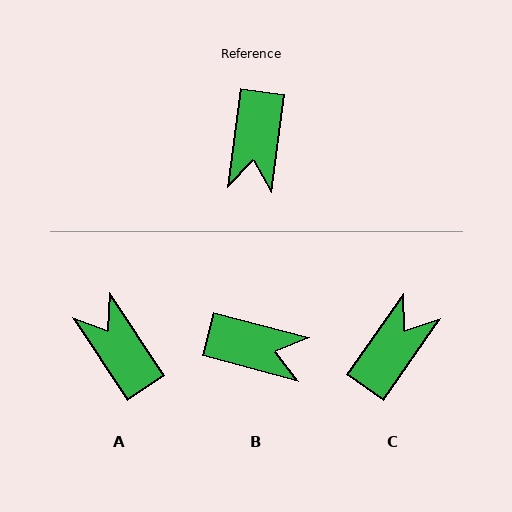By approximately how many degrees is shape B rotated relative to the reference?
Approximately 82 degrees counter-clockwise.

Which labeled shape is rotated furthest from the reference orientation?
C, about 152 degrees away.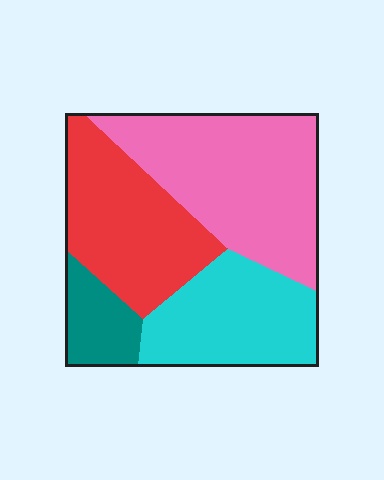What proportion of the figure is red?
Red takes up about one quarter (1/4) of the figure.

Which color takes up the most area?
Pink, at roughly 40%.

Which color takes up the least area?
Teal, at roughly 10%.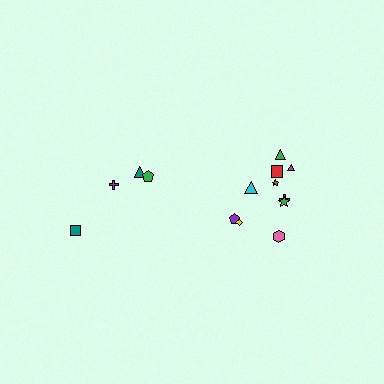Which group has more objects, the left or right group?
The right group.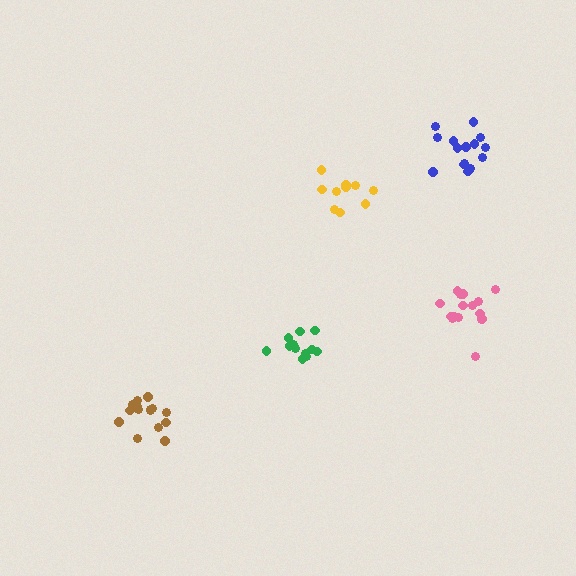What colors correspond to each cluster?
The clusters are colored: green, blue, brown, pink, yellow.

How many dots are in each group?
Group 1: 13 dots, Group 2: 15 dots, Group 3: 15 dots, Group 4: 16 dots, Group 5: 10 dots (69 total).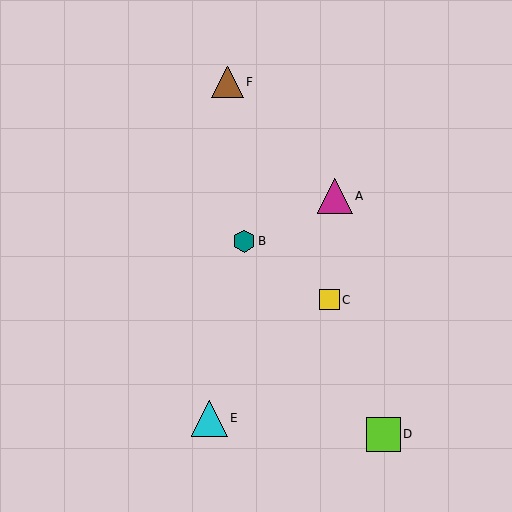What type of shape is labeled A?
Shape A is a magenta triangle.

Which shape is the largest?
The cyan triangle (labeled E) is the largest.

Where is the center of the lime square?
The center of the lime square is at (383, 434).